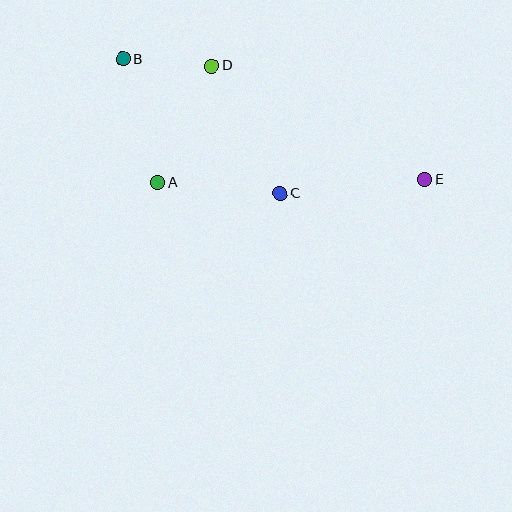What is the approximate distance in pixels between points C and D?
The distance between C and D is approximately 145 pixels.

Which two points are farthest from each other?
Points B and E are farthest from each other.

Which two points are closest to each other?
Points B and D are closest to each other.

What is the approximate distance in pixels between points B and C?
The distance between B and C is approximately 207 pixels.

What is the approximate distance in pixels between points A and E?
The distance between A and E is approximately 267 pixels.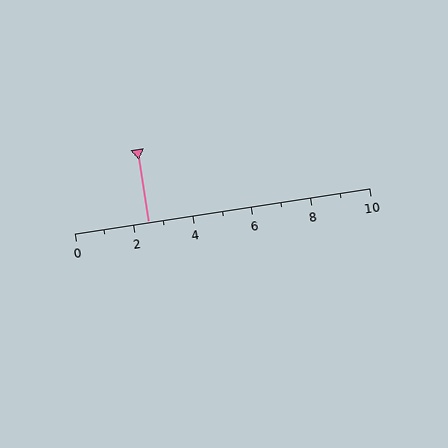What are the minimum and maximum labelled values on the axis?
The axis runs from 0 to 10.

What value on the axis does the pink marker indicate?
The marker indicates approximately 2.5.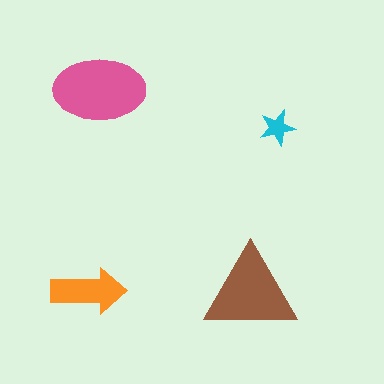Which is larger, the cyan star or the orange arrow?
The orange arrow.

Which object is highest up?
The pink ellipse is topmost.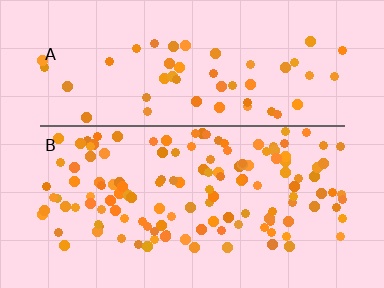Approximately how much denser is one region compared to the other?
Approximately 2.5× — region B over region A.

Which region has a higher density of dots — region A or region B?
B (the bottom).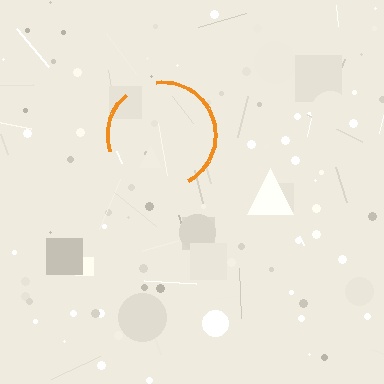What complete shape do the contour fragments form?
The contour fragments form a circle.